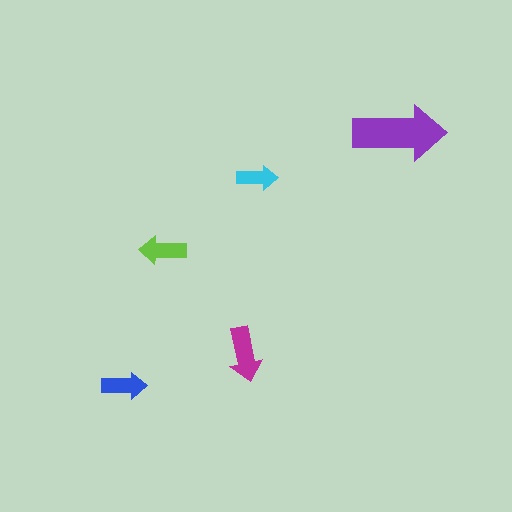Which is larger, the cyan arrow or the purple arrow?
The purple one.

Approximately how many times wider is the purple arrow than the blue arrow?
About 2 times wider.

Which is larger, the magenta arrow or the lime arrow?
The magenta one.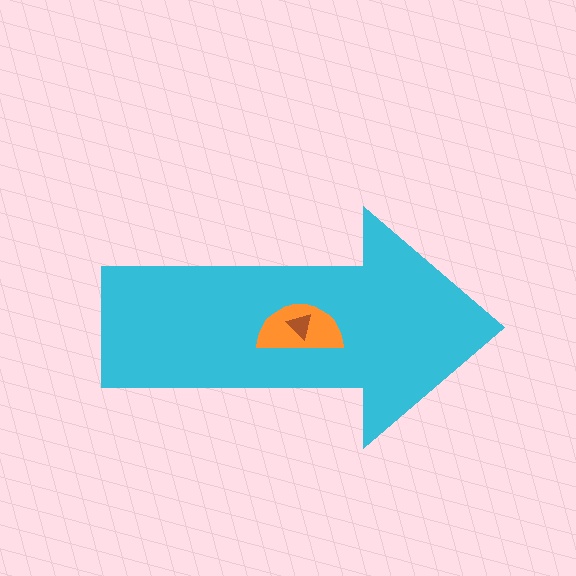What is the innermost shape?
The brown triangle.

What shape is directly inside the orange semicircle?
The brown triangle.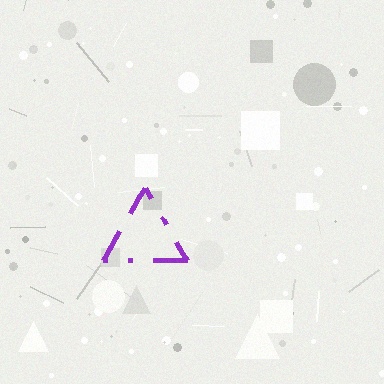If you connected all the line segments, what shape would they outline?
They would outline a triangle.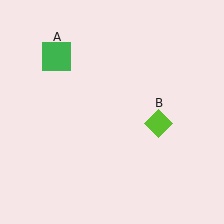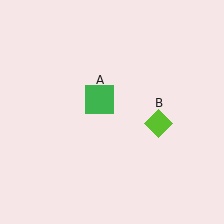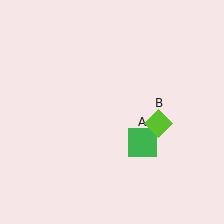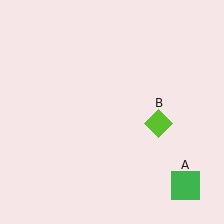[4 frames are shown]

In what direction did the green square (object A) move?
The green square (object A) moved down and to the right.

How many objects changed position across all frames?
1 object changed position: green square (object A).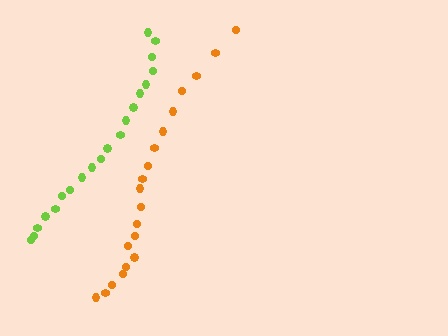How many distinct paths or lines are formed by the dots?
There are 2 distinct paths.